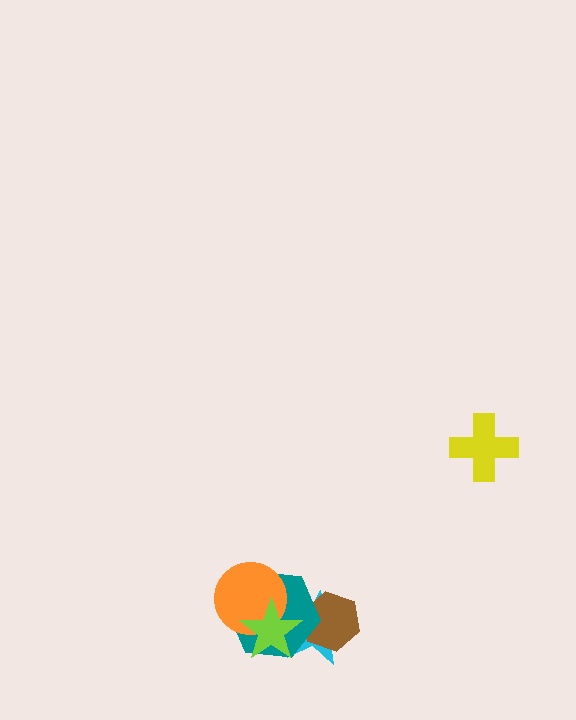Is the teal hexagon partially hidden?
Yes, it is partially covered by another shape.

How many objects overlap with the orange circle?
2 objects overlap with the orange circle.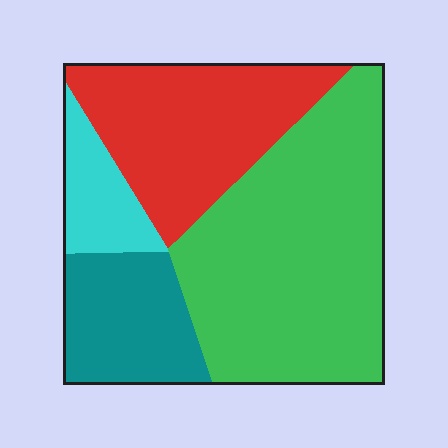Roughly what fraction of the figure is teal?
Teal covers about 15% of the figure.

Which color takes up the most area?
Green, at roughly 45%.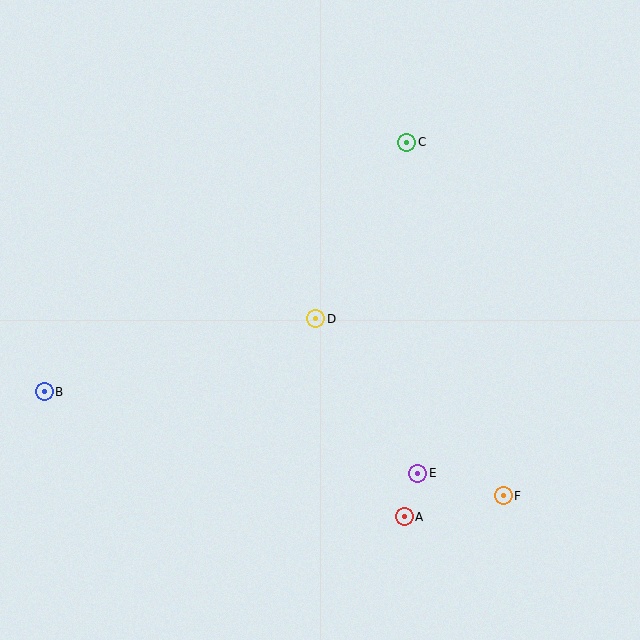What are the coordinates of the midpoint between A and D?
The midpoint between A and D is at (360, 418).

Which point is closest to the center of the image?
Point D at (316, 319) is closest to the center.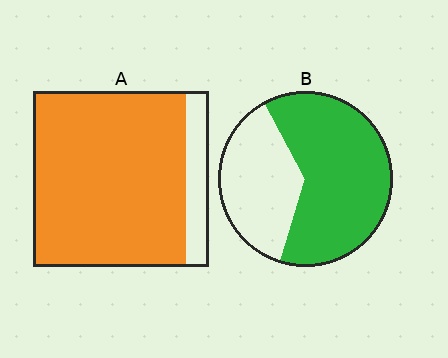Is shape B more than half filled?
Yes.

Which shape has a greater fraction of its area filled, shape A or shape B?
Shape A.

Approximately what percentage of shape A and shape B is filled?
A is approximately 85% and B is approximately 65%.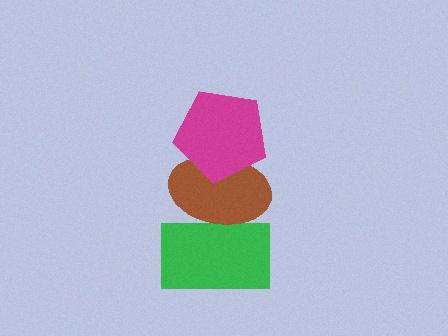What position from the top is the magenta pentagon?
The magenta pentagon is 1st from the top.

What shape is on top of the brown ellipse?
The magenta pentagon is on top of the brown ellipse.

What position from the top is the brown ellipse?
The brown ellipse is 2nd from the top.